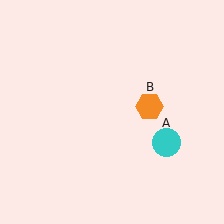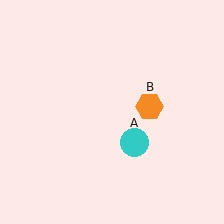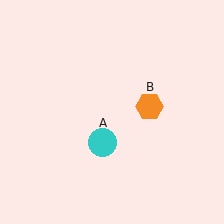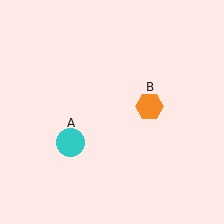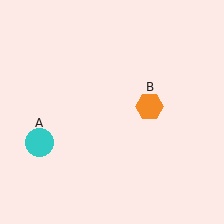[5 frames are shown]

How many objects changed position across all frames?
1 object changed position: cyan circle (object A).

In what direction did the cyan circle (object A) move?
The cyan circle (object A) moved left.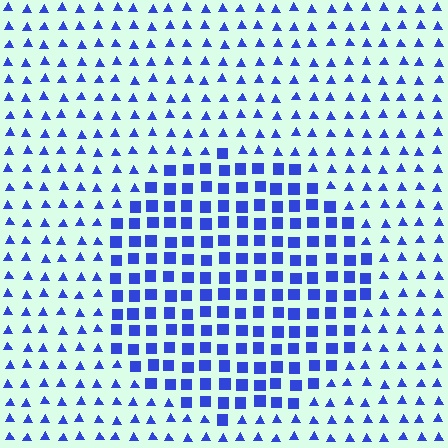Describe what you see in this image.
The image is filled with small blue elements arranged in a uniform grid. A circle-shaped region contains squares, while the surrounding area contains triangles. The boundary is defined purely by the change in element shape.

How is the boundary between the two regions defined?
The boundary is defined by a change in element shape: squares inside vs. triangles outside. All elements share the same color and spacing.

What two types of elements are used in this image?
The image uses squares inside the circle region and triangles outside it.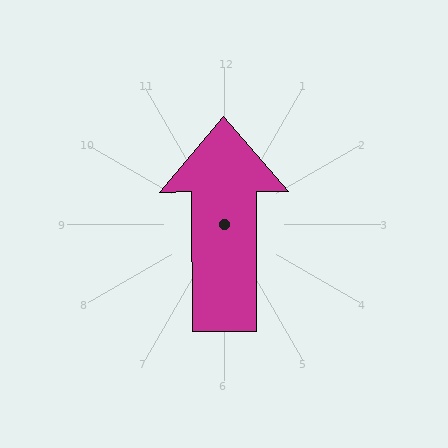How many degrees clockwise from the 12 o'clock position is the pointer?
Approximately 360 degrees.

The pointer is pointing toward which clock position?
Roughly 12 o'clock.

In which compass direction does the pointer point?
North.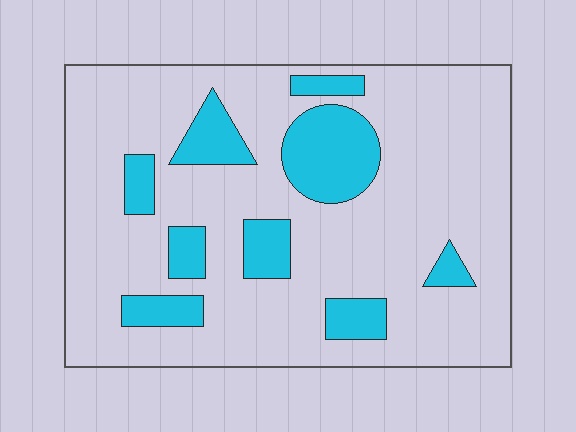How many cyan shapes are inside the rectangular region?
9.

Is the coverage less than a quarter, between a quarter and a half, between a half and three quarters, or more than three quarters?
Less than a quarter.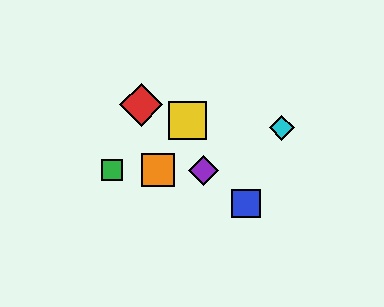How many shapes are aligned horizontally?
3 shapes (the green square, the purple diamond, the orange square) are aligned horizontally.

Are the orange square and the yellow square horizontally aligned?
No, the orange square is at y≈170 and the yellow square is at y≈121.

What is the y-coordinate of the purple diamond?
The purple diamond is at y≈170.